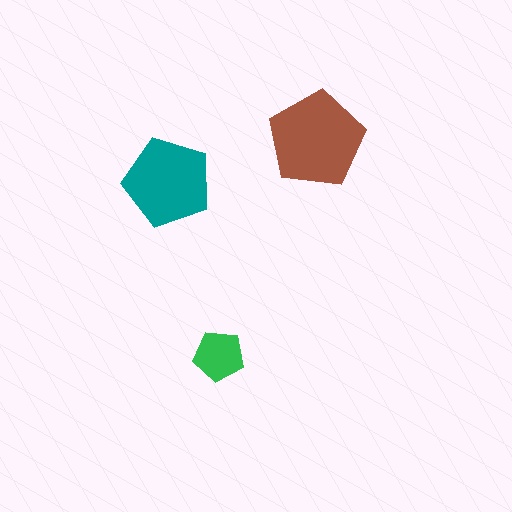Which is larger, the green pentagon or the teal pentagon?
The teal one.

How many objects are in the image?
There are 3 objects in the image.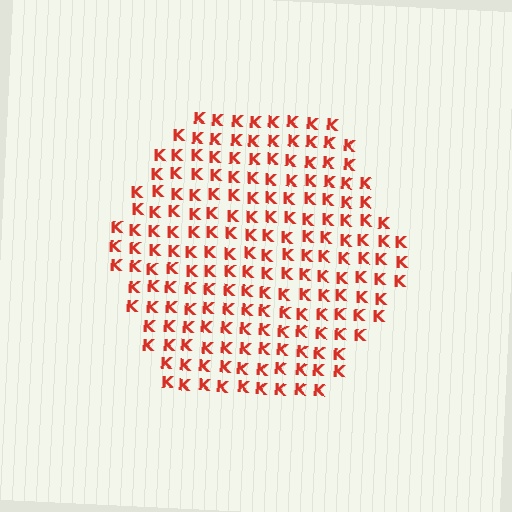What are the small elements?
The small elements are letter K's.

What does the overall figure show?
The overall figure shows a hexagon.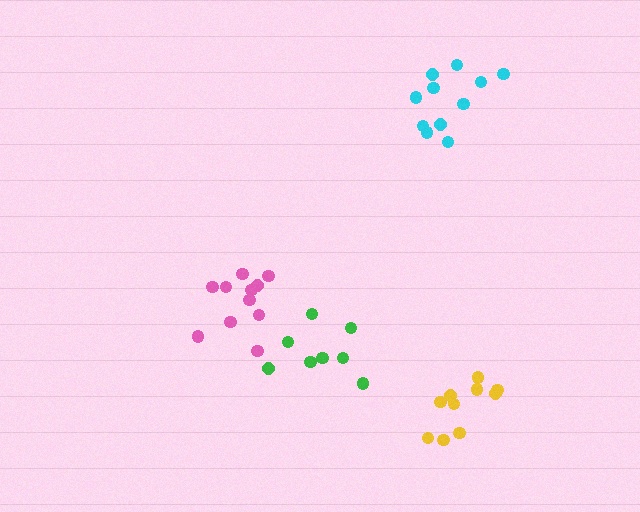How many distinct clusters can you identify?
There are 4 distinct clusters.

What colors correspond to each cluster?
The clusters are colored: green, pink, yellow, cyan.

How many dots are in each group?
Group 1: 8 dots, Group 2: 11 dots, Group 3: 10 dots, Group 4: 11 dots (40 total).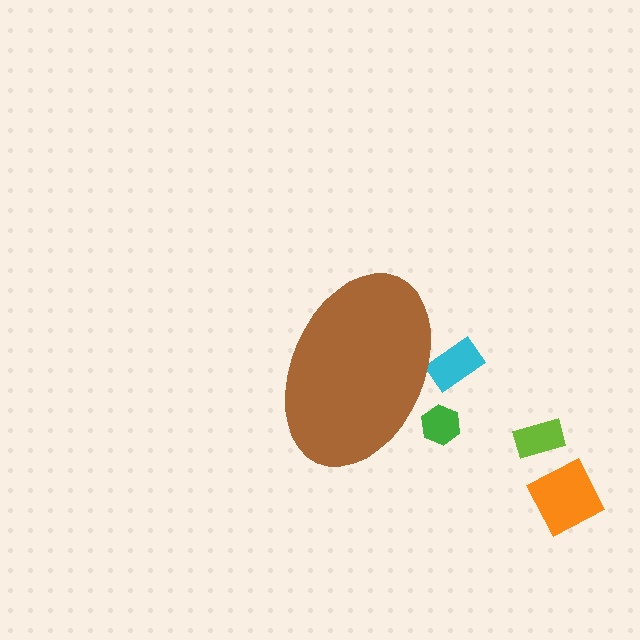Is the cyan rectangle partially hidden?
Yes, the cyan rectangle is partially hidden behind the brown ellipse.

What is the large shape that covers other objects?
A brown ellipse.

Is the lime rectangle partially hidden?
No, the lime rectangle is fully visible.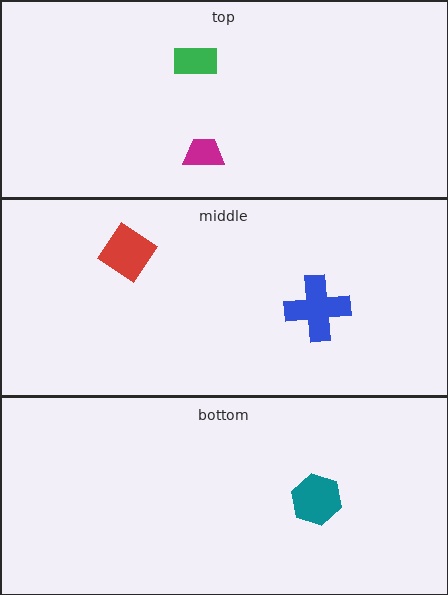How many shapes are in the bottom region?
1.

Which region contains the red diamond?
The middle region.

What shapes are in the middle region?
The red diamond, the blue cross.